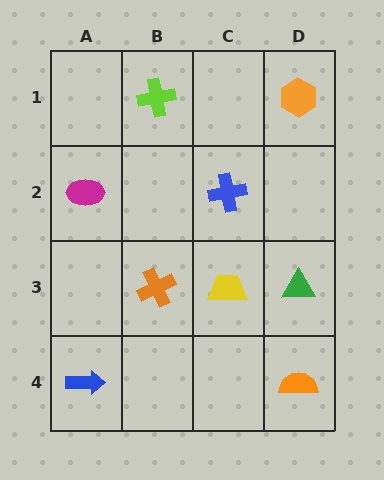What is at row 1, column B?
A lime cross.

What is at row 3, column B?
An orange cross.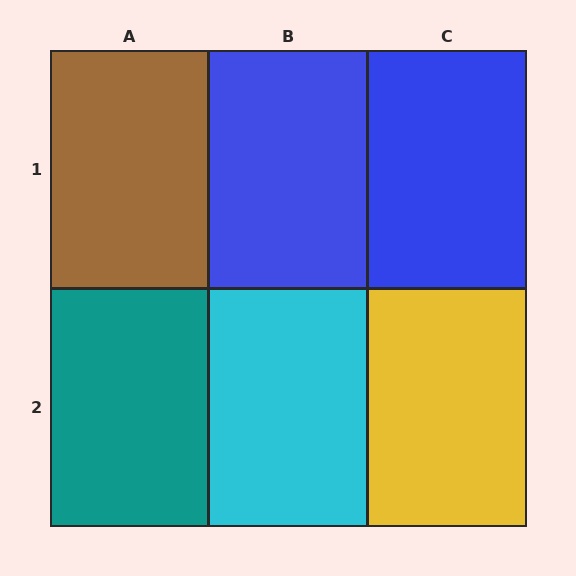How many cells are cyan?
1 cell is cyan.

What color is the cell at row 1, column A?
Brown.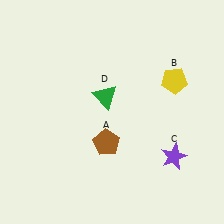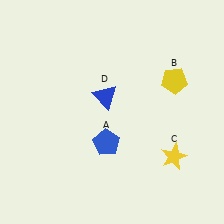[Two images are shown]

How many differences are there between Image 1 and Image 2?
There are 3 differences between the two images.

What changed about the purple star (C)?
In Image 1, C is purple. In Image 2, it changed to yellow.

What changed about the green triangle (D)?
In Image 1, D is green. In Image 2, it changed to blue.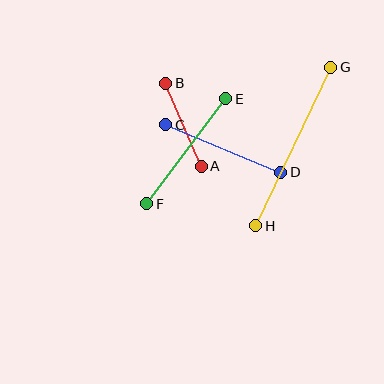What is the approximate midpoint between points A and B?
The midpoint is at approximately (183, 125) pixels.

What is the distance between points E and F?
The distance is approximately 131 pixels.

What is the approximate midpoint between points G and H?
The midpoint is at approximately (293, 147) pixels.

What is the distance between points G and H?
The distance is approximately 176 pixels.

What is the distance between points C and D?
The distance is approximately 124 pixels.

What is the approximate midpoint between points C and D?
The midpoint is at approximately (223, 149) pixels.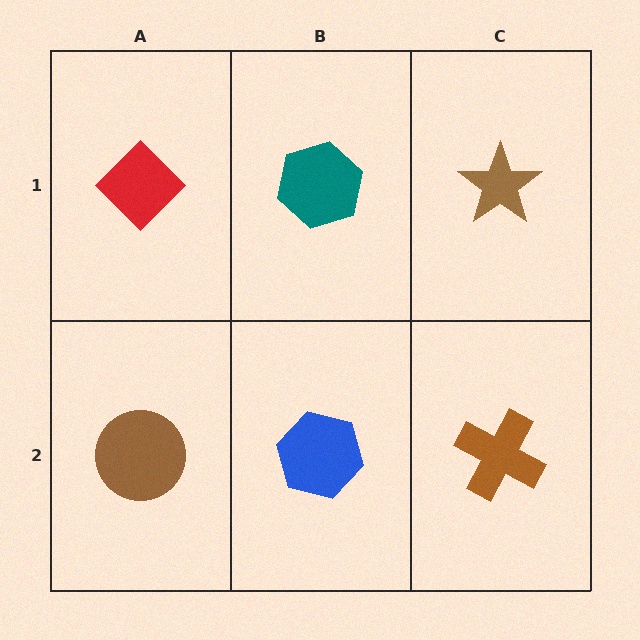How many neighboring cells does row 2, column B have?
3.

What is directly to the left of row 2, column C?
A blue hexagon.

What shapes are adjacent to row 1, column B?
A blue hexagon (row 2, column B), a red diamond (row 1, column A), a brown star (row 1, column C).